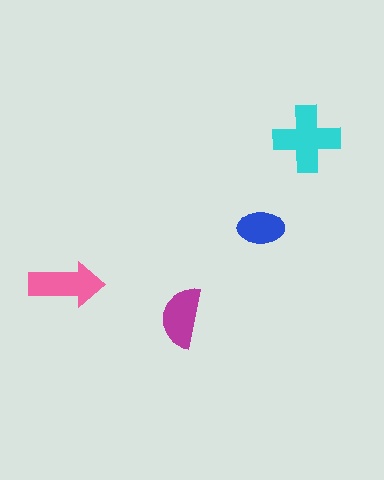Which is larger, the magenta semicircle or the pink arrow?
The pink arrow.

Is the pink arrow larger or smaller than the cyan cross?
Smaller.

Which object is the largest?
The cyan cross.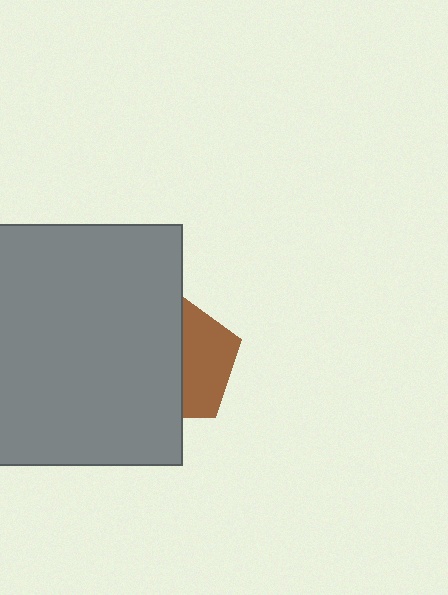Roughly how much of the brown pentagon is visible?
A small part of it is visible (roughly 41%).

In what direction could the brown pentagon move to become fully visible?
The brown pentagon could move right. That would shift it out from behind the gray square entirely.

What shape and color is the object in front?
The object in front is a gray square.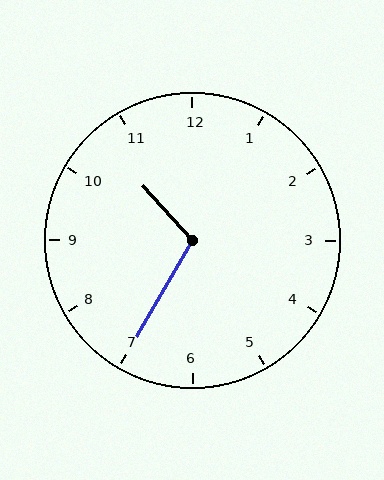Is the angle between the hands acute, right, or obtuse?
It is obtuse.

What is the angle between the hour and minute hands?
Approximately 108 degrees.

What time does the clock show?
10:35.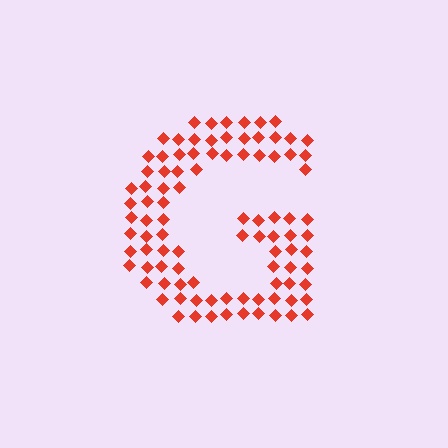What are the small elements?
The small elements are diamonds.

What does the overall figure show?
The overall figure shows the letter G.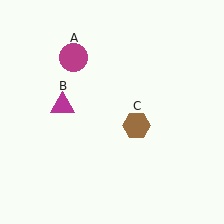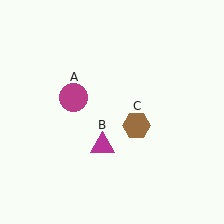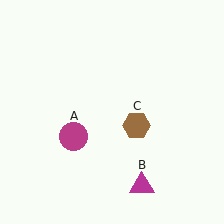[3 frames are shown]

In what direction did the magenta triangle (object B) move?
The magenta triangle (object B) moved down and to the right.